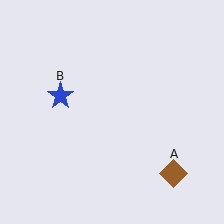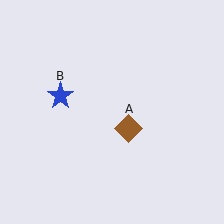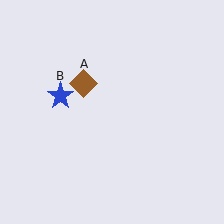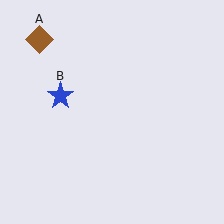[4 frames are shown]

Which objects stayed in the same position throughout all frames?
Blue star (object B) remained stationary.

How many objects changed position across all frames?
1 object changed position: brown diamond (object A).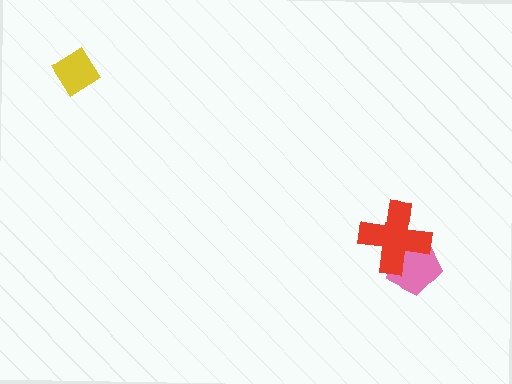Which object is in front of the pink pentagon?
The red cross is in front of the pink pentagon.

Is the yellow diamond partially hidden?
No, no other shape covers it.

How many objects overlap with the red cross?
1 object overlaps with the red cross.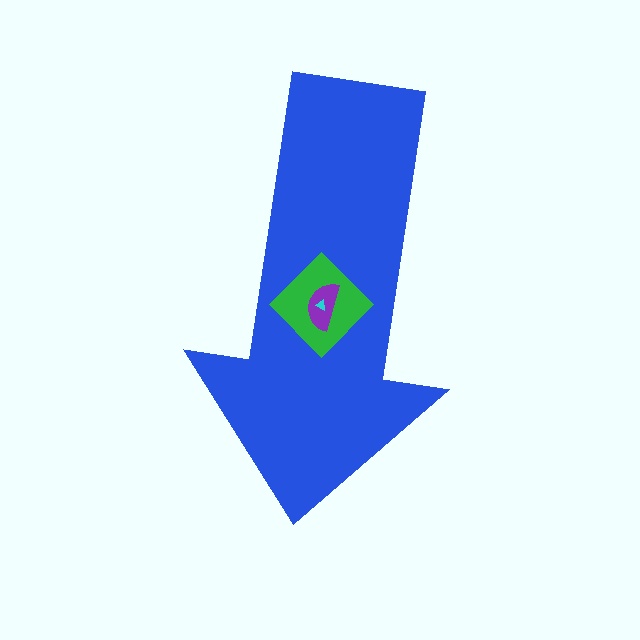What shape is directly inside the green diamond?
The purple semicircle.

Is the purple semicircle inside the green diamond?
Yes.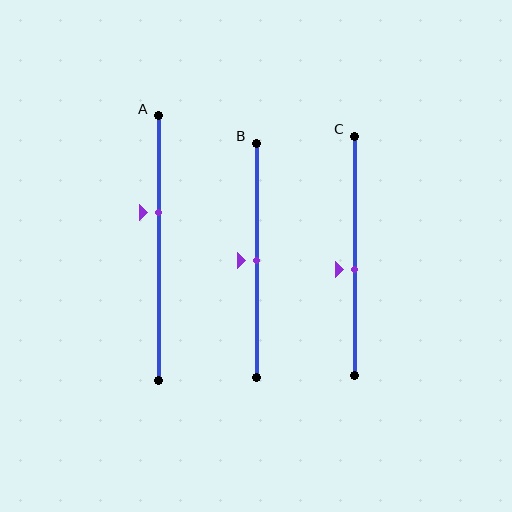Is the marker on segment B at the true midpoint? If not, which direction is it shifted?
Yes, the marker on segment B is at the true midpoint.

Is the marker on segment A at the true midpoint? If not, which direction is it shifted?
No, the marker on segment A is shifted upward by about 14% of the segment length.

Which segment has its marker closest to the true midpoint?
Segment B has its marker closest to the true midpoint.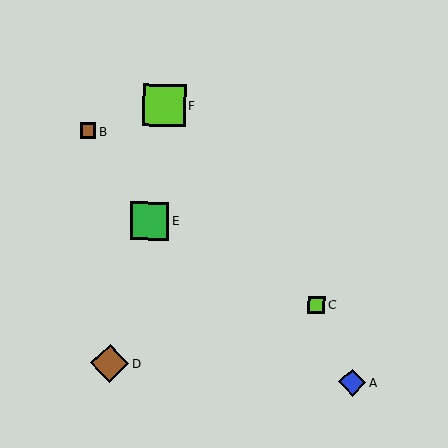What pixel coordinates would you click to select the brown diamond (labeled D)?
Click at (110, 364) to select the brown diamond D.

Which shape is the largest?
The lime square (labeled F) is the largest.